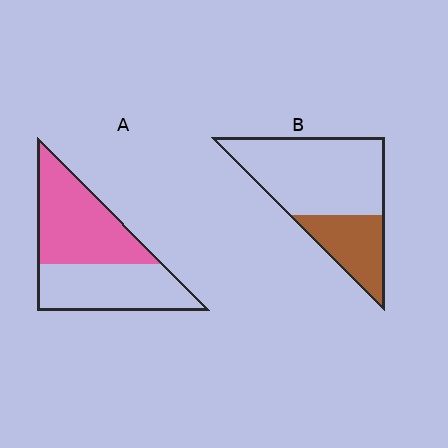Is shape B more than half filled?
No.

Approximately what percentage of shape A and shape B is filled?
A is approximately 55% and B is approximately 30%.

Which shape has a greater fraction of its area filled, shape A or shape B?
Shape A.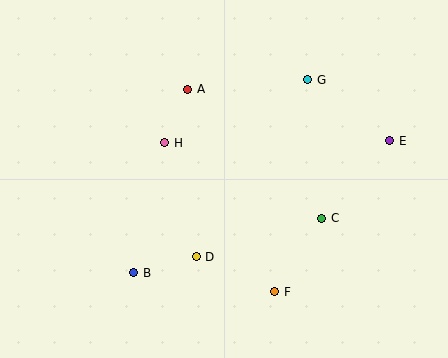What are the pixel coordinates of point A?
Point A is at (188, 89).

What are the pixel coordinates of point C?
Point C is at (322, 218).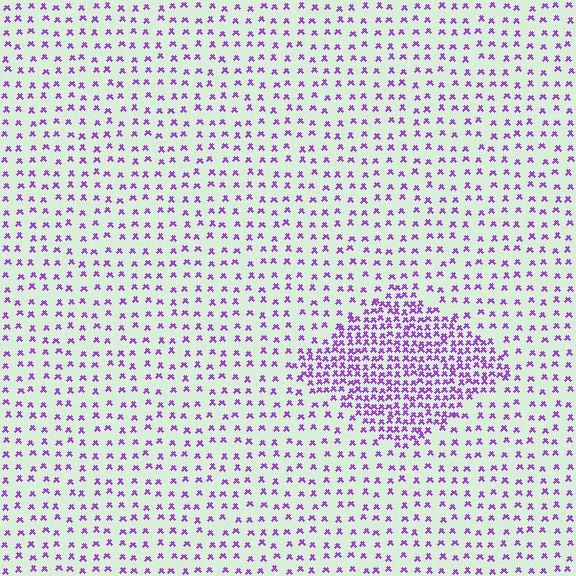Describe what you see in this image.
The image contains small purple elements arranged at two different densities. A diamond-shaped region is visible where the elements are more densely packed than the surrounding area.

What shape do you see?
I see a diamond.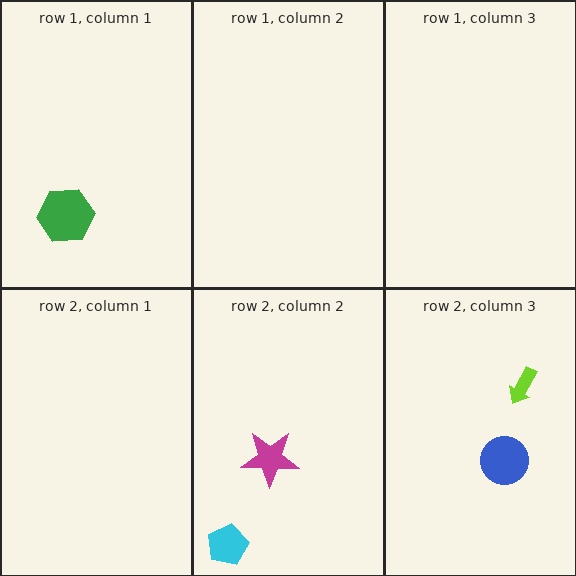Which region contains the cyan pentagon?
The row 2, column 2 region.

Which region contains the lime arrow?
The row 2, column 3 region.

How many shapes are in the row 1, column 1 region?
1.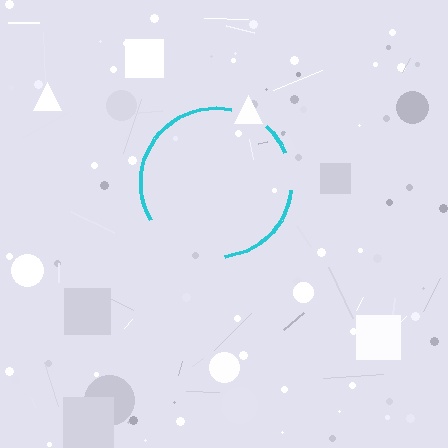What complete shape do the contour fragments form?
The contour fragments form a circle.